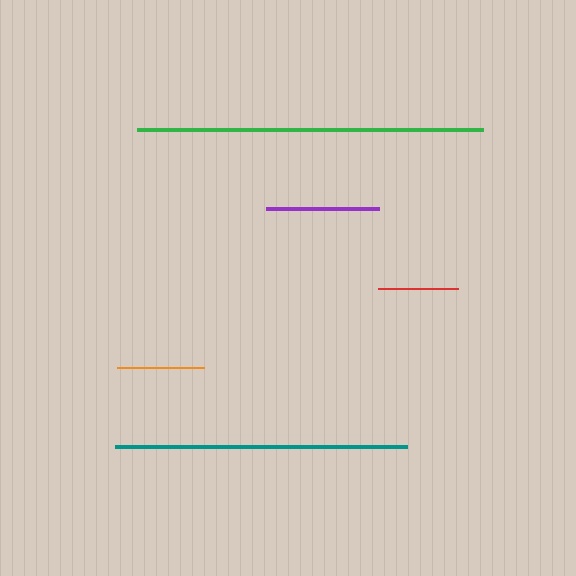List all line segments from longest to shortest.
From longest to shortest: green, teal, purple, orange, red.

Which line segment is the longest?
The green line is the longest at approximately 346 pixels.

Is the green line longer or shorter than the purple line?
The green line is longer than the purple line.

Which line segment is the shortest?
The red line is the shortest at approximately 80 pixels.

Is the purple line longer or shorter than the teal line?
The teal line is longer than the purple line.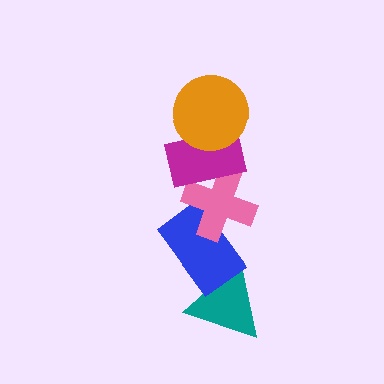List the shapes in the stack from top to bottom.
From top to bottom: the orange circle, the magenta rectangle, the pink cross, the blue rectangle, the teal triangle.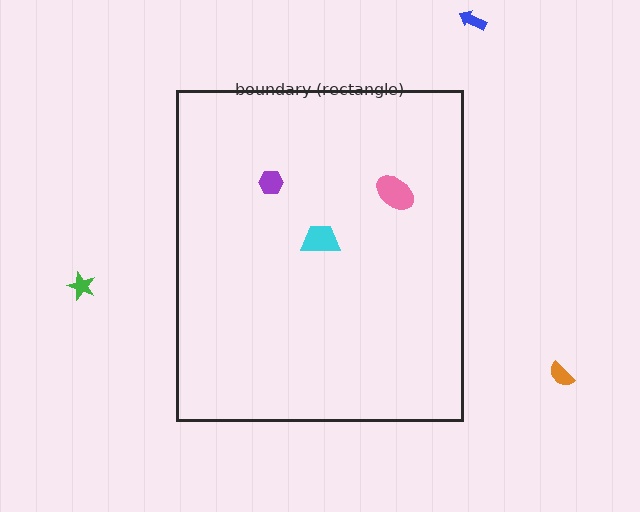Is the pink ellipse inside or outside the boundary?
Inside.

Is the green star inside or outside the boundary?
Outside.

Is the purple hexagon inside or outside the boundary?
Inside.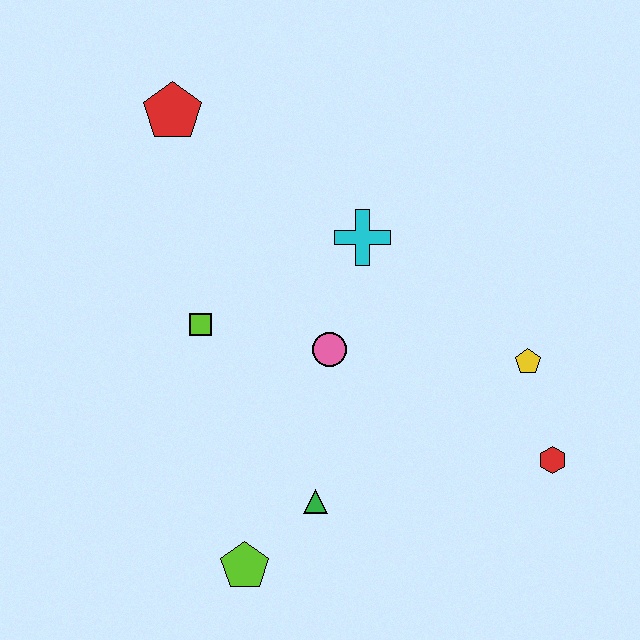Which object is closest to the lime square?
The pink circle is closest to the lime square.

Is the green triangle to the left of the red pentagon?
No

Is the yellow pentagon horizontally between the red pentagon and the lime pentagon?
No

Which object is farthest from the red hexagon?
The red pentagon is farthest from the red hexagon.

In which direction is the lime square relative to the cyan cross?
The lime square is to the left of the cyan cross.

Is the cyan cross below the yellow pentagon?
No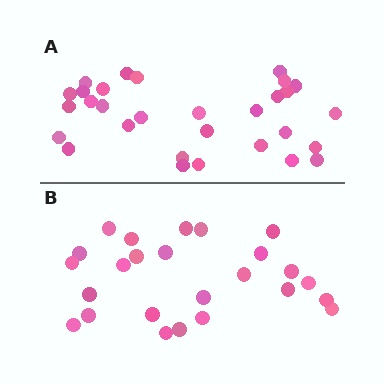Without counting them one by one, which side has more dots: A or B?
Region A (the top region) has more dots.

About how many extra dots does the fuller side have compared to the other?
Region A has about 5 more dots than region B.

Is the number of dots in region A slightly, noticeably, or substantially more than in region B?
Region A has only slightly more — the two regions are fairly close. The ratio is roughly 1.2 to 1.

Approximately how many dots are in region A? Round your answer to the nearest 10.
About 30 dots.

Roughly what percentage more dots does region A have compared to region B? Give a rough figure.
About 20% more.